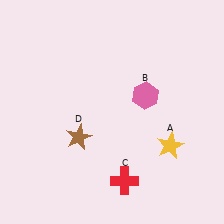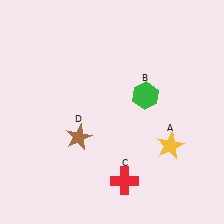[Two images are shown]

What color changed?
The hexagon (B) changed from pink in Image 1 to green in Image 2.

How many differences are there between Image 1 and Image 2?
There is 1 difference between the two images.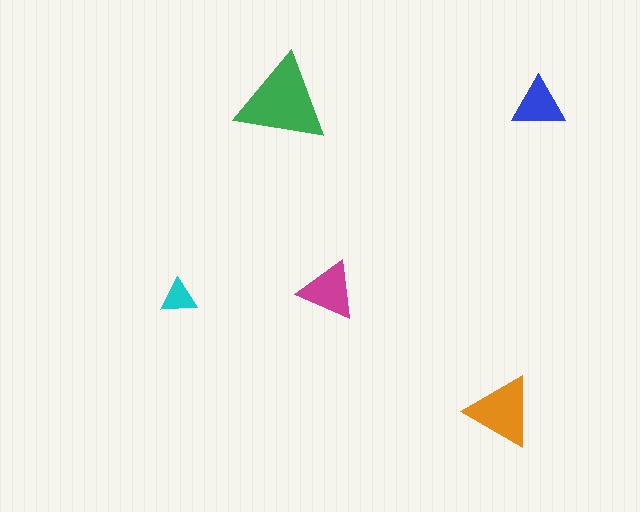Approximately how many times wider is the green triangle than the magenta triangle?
About 1.5 times wider.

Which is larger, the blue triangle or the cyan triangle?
The blue one.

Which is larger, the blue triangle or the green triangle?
The green one.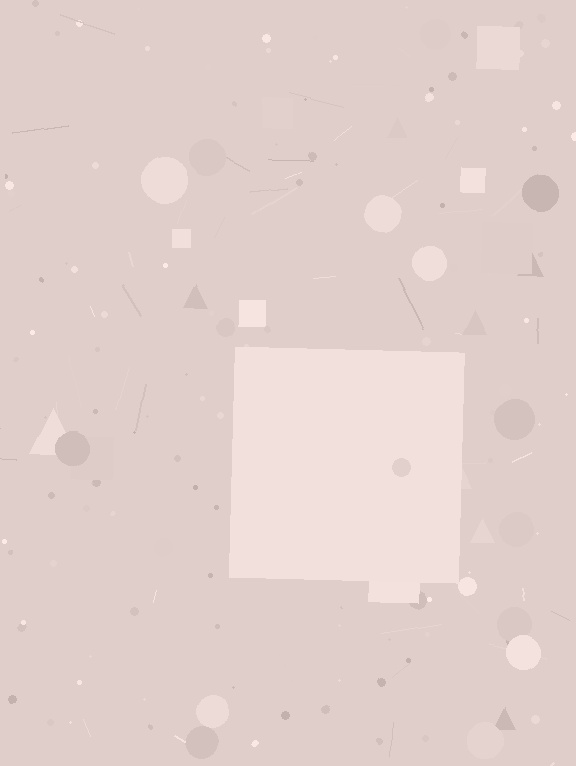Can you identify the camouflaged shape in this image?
The camouflaged shape is a square.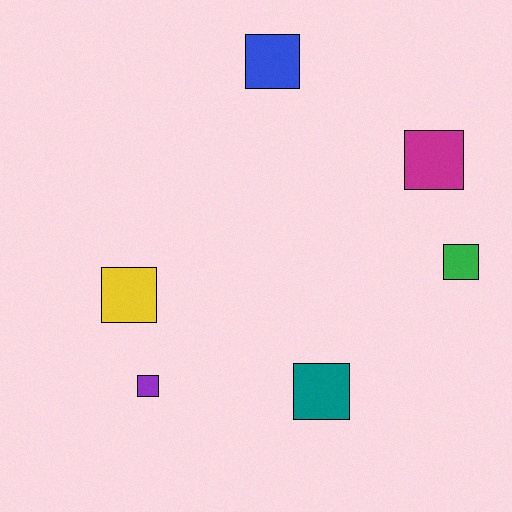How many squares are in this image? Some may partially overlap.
There are 6 squares.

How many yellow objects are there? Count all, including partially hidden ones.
There is 1 yellow object.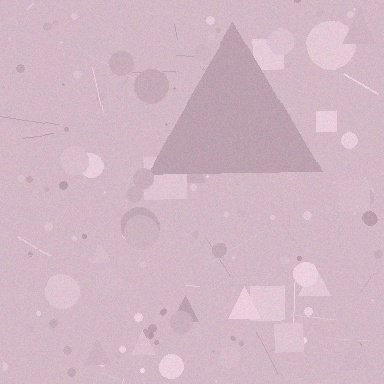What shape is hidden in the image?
A triangle is hidden in the image.